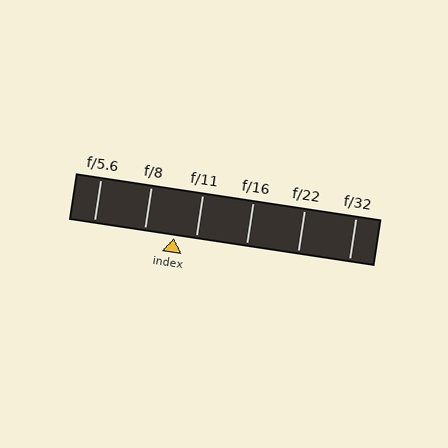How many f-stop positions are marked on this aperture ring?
There are 6 f-stop positions marked.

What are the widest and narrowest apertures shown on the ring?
The widest aperture shown is f/5.6 and the narrowest is f/32.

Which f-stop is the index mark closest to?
The index mark is closest to f/11.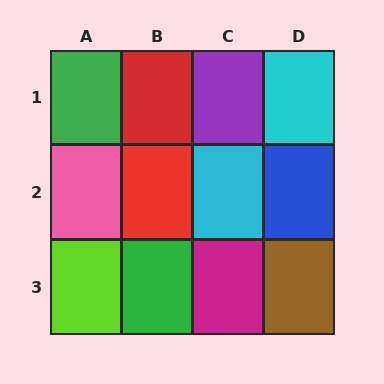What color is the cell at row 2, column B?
Red.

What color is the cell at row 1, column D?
Cyan.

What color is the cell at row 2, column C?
Cyan.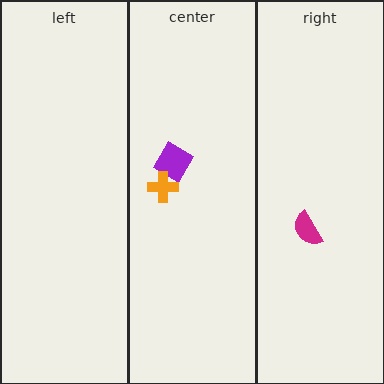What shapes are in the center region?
The purple diamond, the orange cross.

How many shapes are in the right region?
1.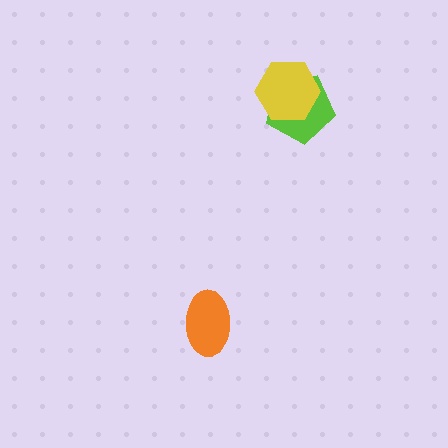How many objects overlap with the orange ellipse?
0 objects overlap with the orange ellipse.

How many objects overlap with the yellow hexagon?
1 object overlaps with the yellow hexagon.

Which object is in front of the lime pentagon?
The yellow hexagon is in front of the lime pentagon.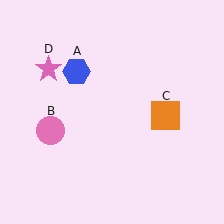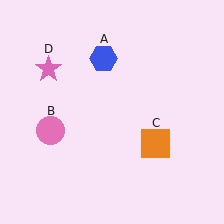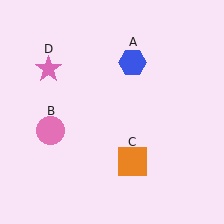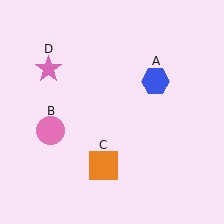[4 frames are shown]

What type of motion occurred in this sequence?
The blue hexagon (object A), orange square (object C) rotated clockwise around the center of the scene.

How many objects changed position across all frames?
2 objects changed position: blue hexagon (object A), orange square (object C).